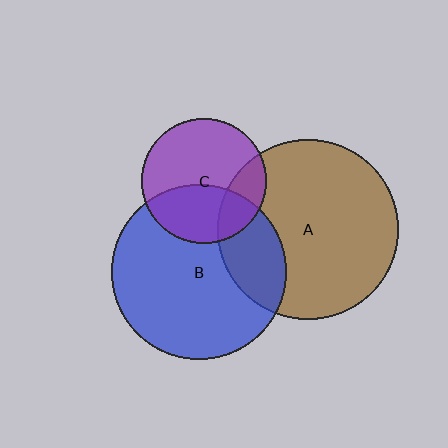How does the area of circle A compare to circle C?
Approximately 2.1 times.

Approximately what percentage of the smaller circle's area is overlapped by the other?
Approximately 25%.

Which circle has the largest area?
Circle A (brown).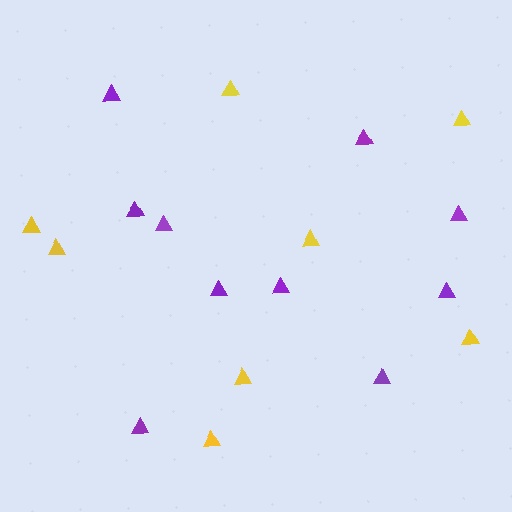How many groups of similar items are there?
There are 2 groups: one group of yellow triangles (8) and one group of purple triangles (10).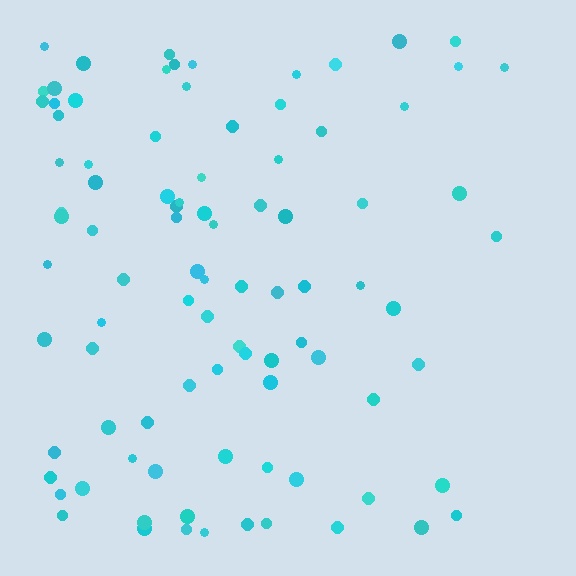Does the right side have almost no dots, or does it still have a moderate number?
Still a moderate number, just noticeably fewer than the left.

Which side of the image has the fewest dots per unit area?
The right.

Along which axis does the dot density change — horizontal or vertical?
Horizontal.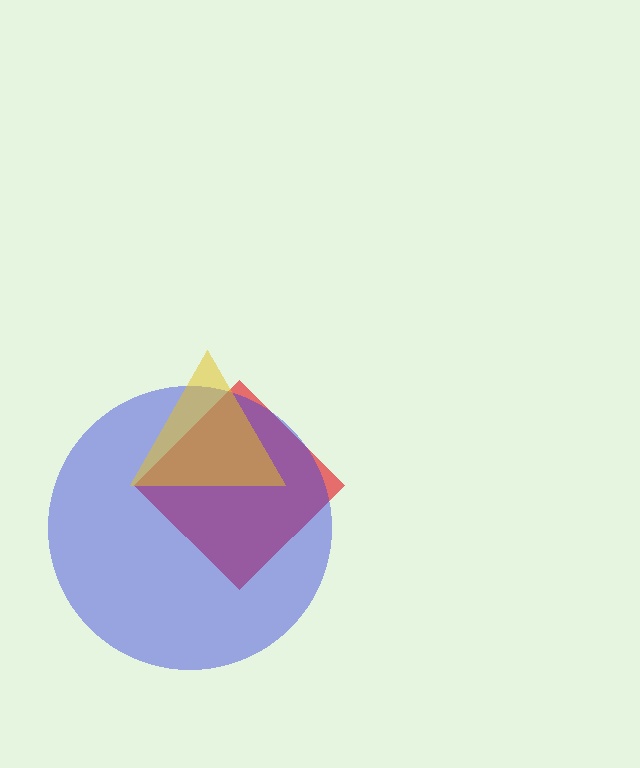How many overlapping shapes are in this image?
There are 3 overlapping shapes in the image.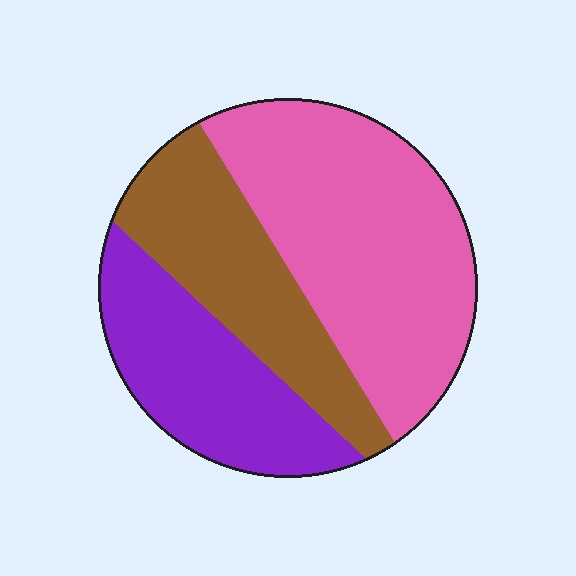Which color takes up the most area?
Pink, at roughly 45%.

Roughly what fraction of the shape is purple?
Purple takes up about one quarter (1/4) of the shape.